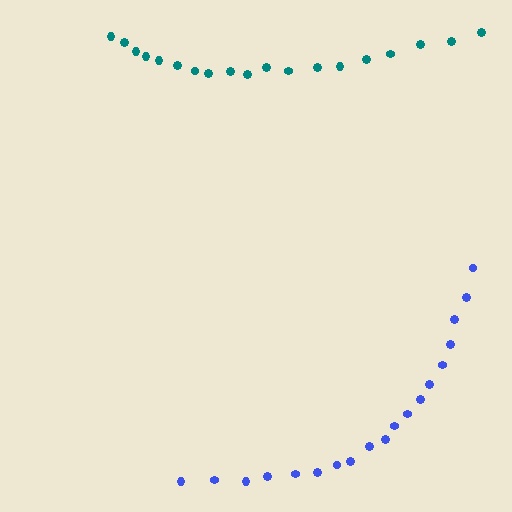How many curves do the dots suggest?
There are 2 distinct paths.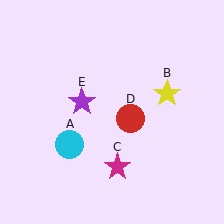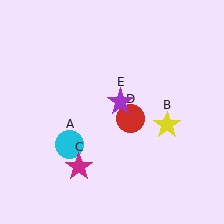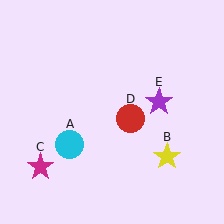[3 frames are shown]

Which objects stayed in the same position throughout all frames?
Cyan circle (object A) and red circle (object D) remained stationary.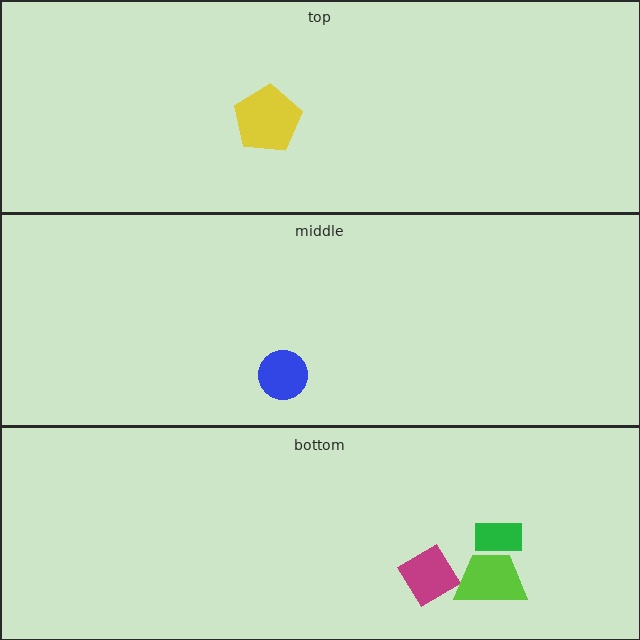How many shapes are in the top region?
1.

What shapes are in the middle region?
The blue circle.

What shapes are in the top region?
The yellow pentagon.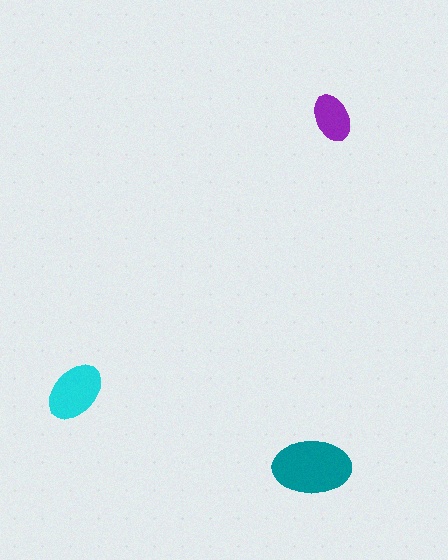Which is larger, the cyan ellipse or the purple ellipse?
The cyan one.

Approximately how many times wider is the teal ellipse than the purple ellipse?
About 1.5 times wider.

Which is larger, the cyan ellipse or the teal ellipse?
The teal one.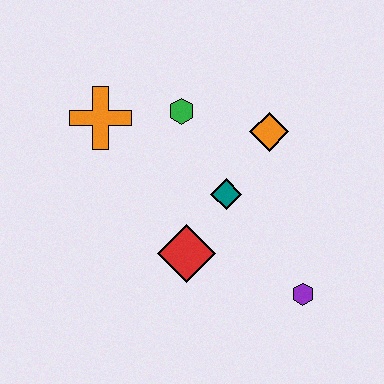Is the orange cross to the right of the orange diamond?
No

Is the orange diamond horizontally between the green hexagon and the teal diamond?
No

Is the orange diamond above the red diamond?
Yes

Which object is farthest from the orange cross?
The purple hexagon is farthest from the orange cross.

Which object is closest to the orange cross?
The green hexagon is closest to the orange cross.